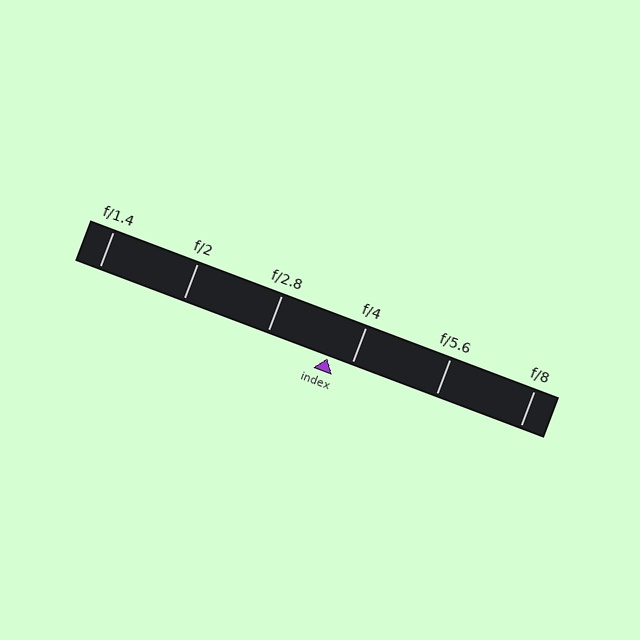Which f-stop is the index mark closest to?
The index mark is closest to f/4.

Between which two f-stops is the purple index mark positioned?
The index mark is between f/2.8 and f/4.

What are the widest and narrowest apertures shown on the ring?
The widest aperture shown is f/1.4 and the narrowest is f/8.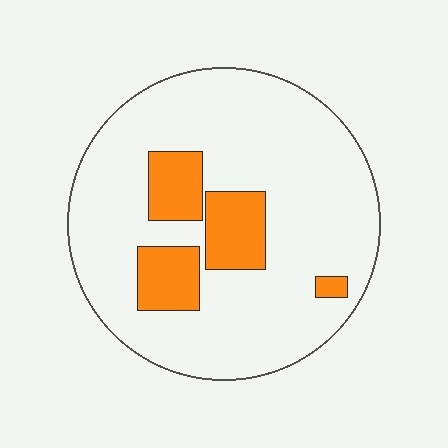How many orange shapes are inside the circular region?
4.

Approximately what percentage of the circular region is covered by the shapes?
Approximately 15%.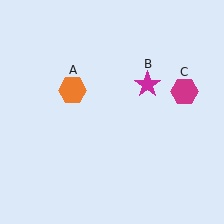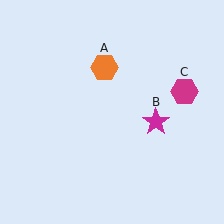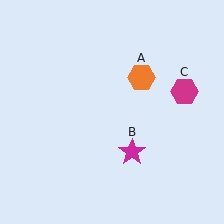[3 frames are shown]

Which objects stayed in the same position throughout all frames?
Magenta hexagon (object C) remained stationary.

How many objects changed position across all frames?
2 objects changed position: orange hexagon (object A), magenta star (object B).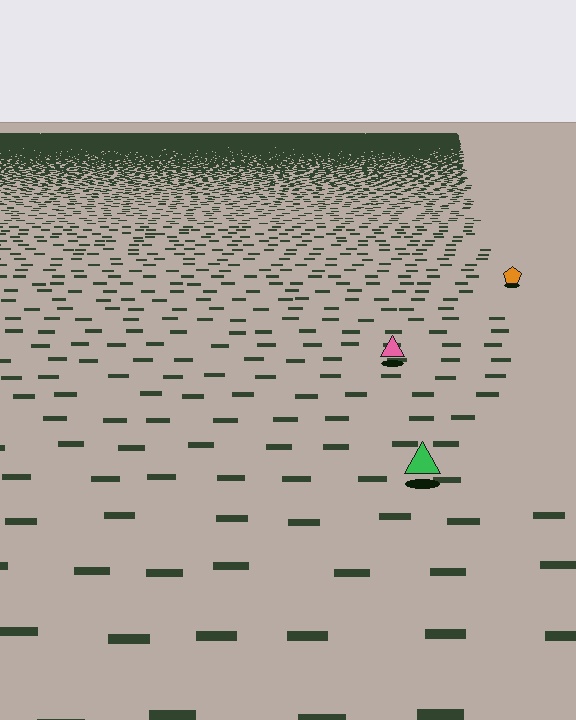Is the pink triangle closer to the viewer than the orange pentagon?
Yes. The pink triangle is closer — you can tell from the texture gradient: the ground texture is coarser near it.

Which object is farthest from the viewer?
The orange pentagon is farthest from the viewer. It appears smaller and the ground texture around it is denser.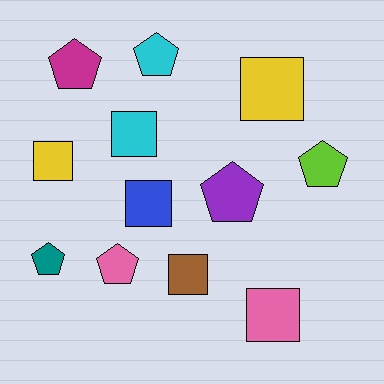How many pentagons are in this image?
There are 6 pentagons.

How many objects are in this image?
There are 12 objects.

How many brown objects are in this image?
There is 1 brown object.